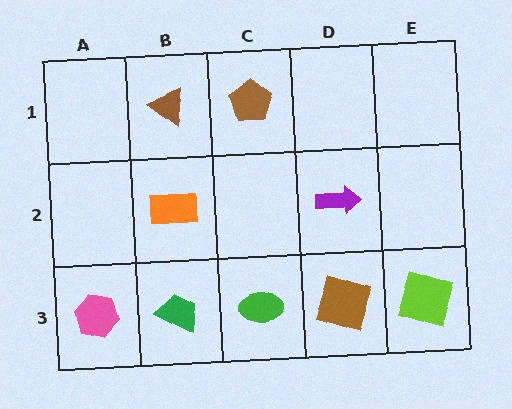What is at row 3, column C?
A green ellipse.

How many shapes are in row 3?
5 shapes.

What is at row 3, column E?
A lime square.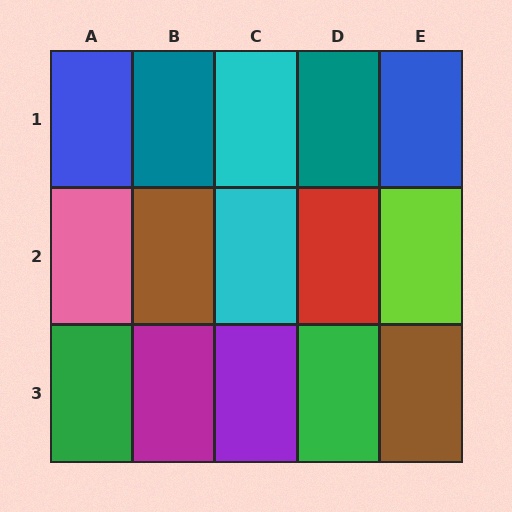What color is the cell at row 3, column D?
Green.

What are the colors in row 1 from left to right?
Blue, teal, cyan, teal, blue.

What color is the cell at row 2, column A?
Pink.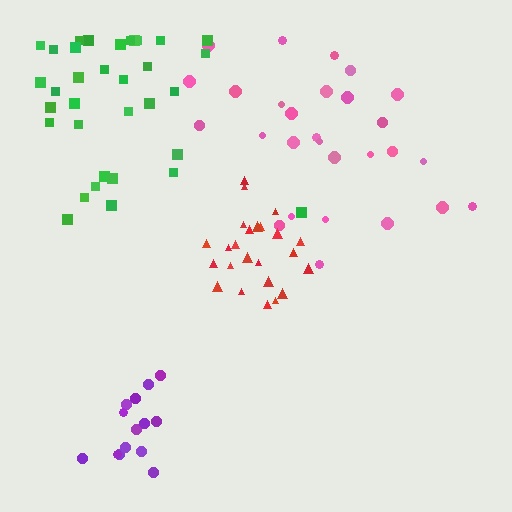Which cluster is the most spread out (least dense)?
Pink.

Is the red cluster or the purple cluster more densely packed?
Red.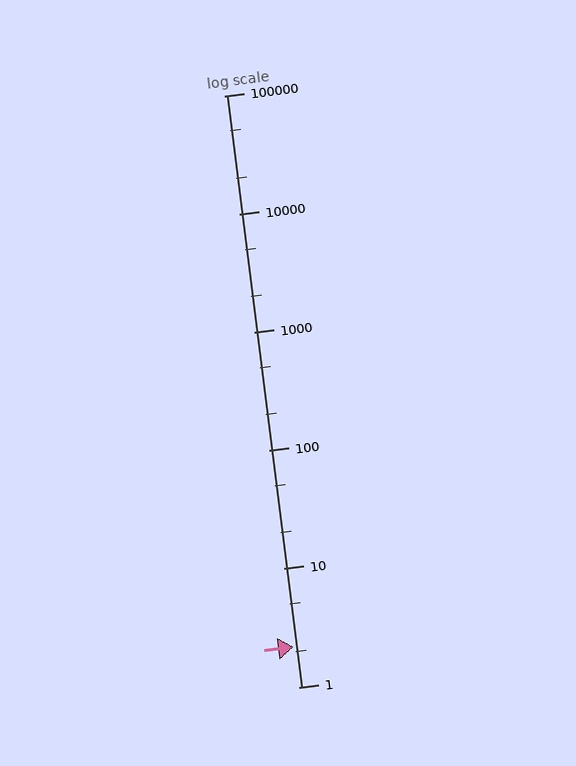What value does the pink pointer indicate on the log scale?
The pointer indicates approximately 2.2.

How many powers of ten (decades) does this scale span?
The scale spans 5 decades, from 1 to 100000.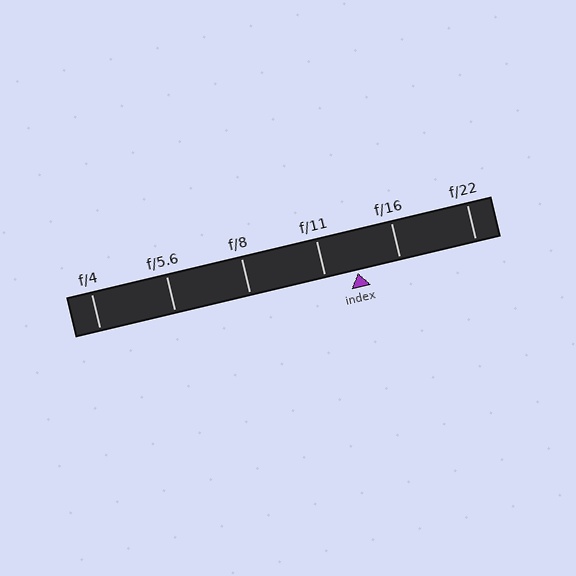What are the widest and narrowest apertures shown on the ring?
The widest aperture shown is f/4 and the narrowest is f/22.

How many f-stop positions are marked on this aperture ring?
There are 6 f-stop positions marked.